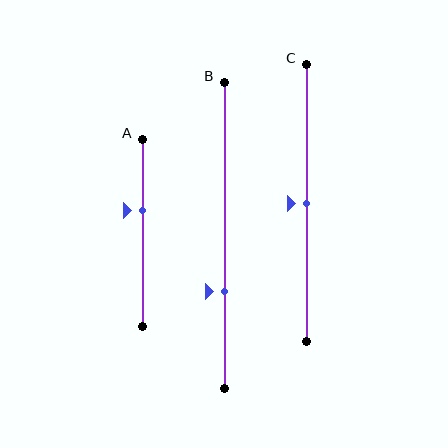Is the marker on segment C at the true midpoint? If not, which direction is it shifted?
Yes, the marker on segment C is at the true midpoint.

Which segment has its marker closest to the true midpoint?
Segment C has its marker closest to the true midpoint.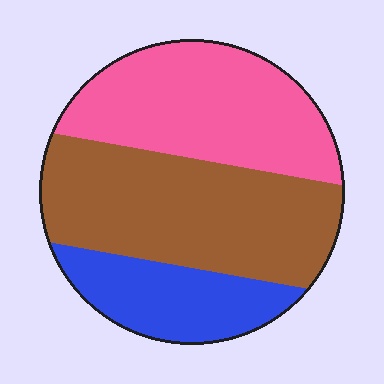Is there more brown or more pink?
Brown.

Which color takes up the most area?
Brown, at roughly 45%.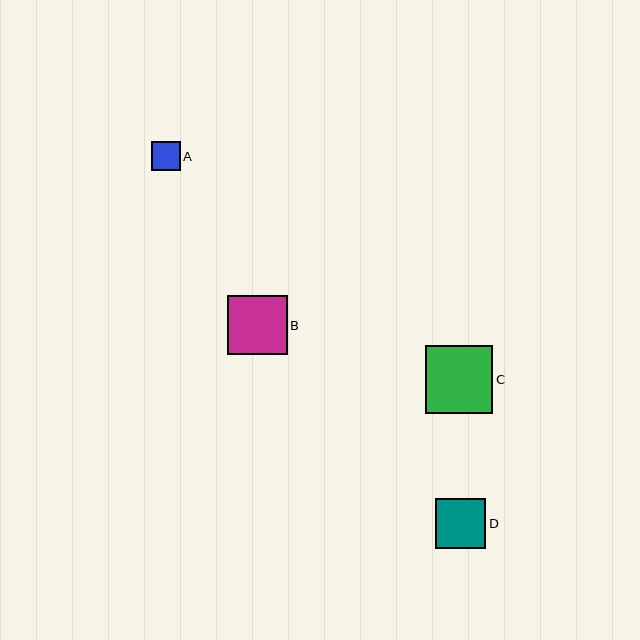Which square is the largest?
Square C is the largest with a size of approximately 67 pixels.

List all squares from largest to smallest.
From largest to smallest: C, B, D, A.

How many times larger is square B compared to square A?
Square B is approximately 2.0 times the size of square A.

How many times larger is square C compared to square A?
Square C is approximately 2.3 times the size of square A.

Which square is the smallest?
Square A is the smallest with a size of approximately 29 pixels.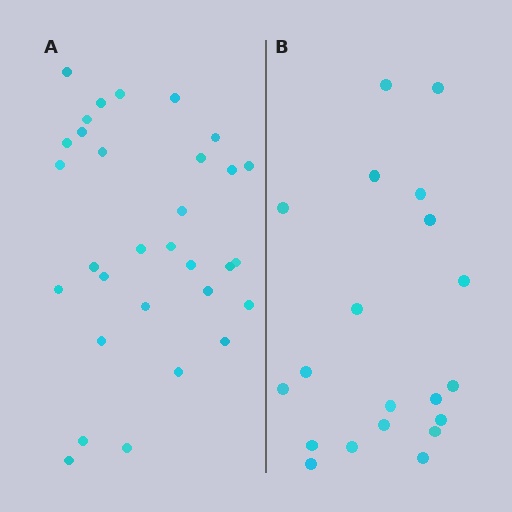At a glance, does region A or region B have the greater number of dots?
Region A (the left region) has more dots.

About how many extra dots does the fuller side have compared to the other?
Region A has roughly 12 or so more dots than region B.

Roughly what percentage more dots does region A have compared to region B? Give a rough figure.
About 55% more.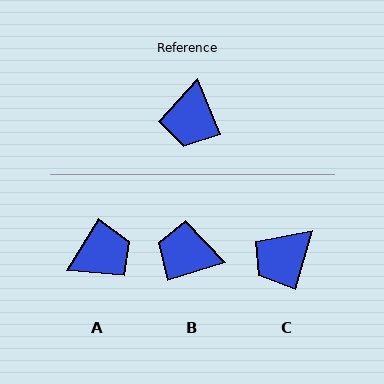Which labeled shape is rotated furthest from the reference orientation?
A, about 126 degrees away.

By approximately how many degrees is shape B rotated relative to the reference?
Approximately 95 degrees clockwise.